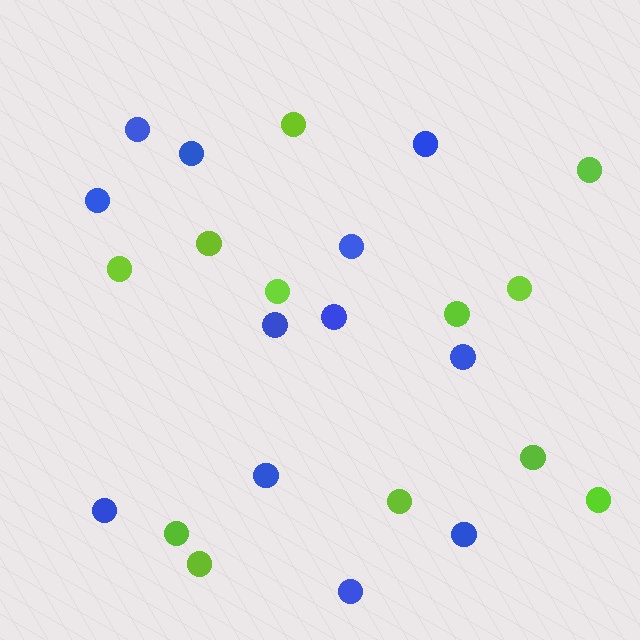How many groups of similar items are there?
There are 2 groups: one group of blue circles (12) and one group of lime circles (12).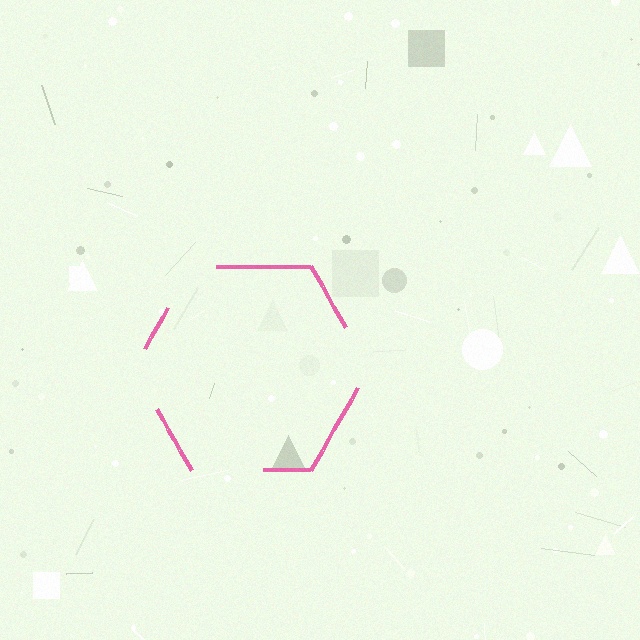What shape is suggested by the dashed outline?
The dashed outline suggests a hexagon.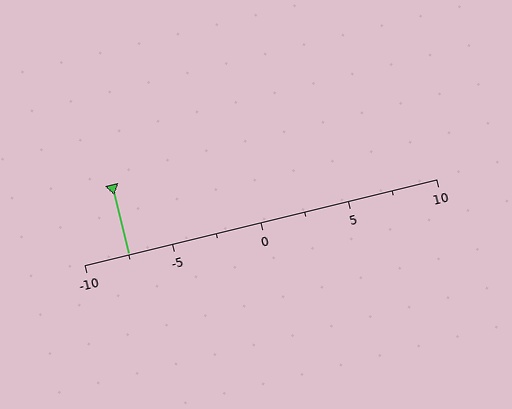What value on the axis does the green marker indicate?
The marker indicates approximately -7.5.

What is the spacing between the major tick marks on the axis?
The major ticks are spaced 5 apart.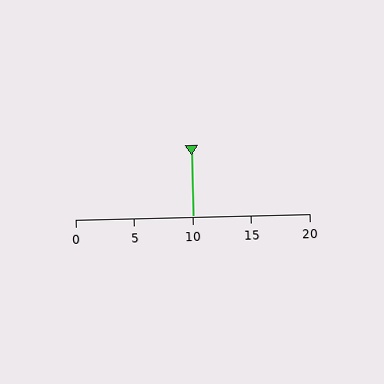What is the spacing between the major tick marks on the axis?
The major ticks are spaced 5 apart.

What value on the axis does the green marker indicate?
The marker indicates approximately 10.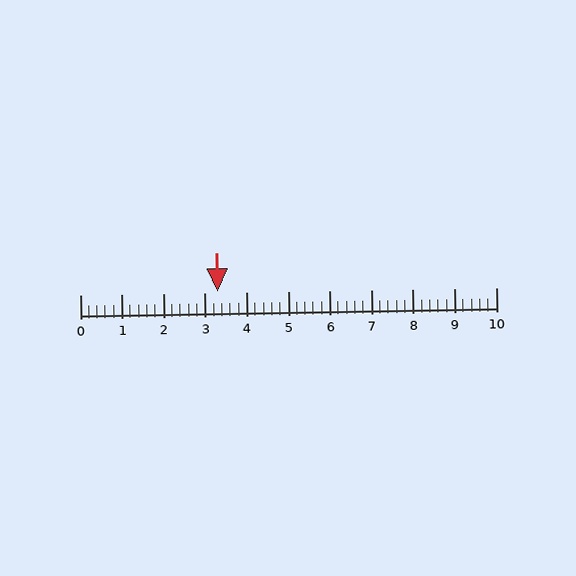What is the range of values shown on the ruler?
The ruler shows values from 0 to 10.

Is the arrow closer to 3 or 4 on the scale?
The arrow is closer to 3.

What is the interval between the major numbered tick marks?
The major tick marks are spaced 1 units apart.